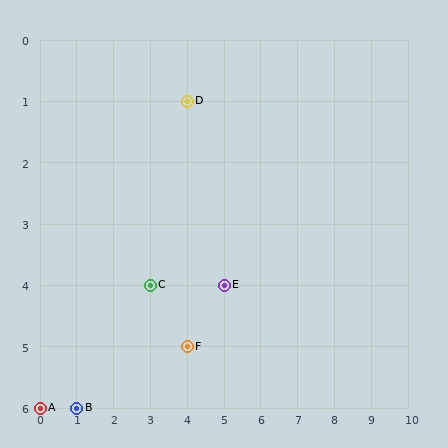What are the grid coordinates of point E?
Point E is at grid coordinates (5, 4).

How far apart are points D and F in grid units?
Points D and F are 4 rows apart.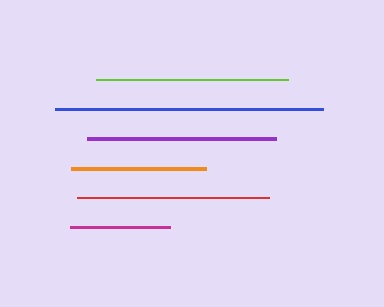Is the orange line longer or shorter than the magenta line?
The orange line is longer than the magenta line.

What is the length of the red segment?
The red segment is approximately 192 pixels long.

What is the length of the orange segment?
The orange segment is approximately 135 pixels long.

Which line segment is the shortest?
The magenta line is the shortest at approximately 100 pixels.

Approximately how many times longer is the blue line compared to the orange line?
The blue line is approximately 2.0 times the length of the orange line.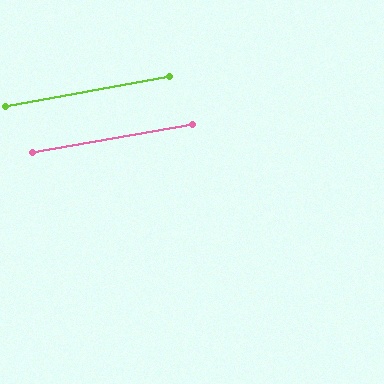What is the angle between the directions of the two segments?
Approximately 1 degree.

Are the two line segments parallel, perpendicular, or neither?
Parallel — their directions differ by only 0.5°.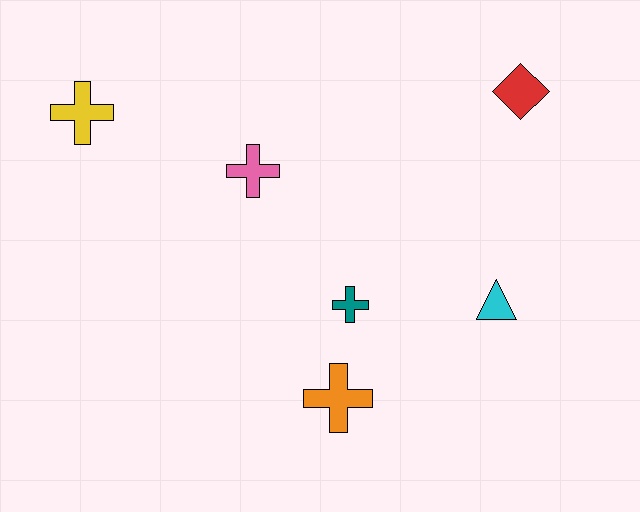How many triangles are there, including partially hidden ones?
There is 1 triangle.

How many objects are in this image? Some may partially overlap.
There are 6 objects.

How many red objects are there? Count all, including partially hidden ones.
There is 1 red object.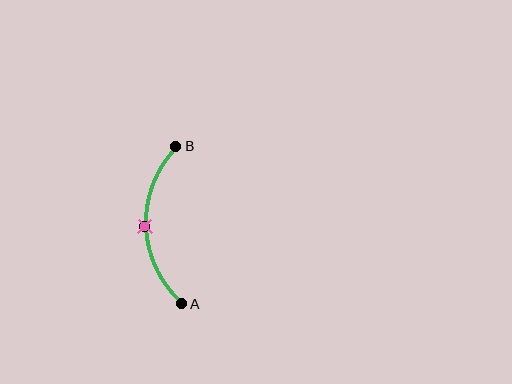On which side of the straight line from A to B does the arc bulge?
The arc bulges to the left of the straight line connecting A and B.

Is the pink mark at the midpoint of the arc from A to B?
Yes. The pink mark lies on the arc at equal arc-length from both A and B — it is the arc midpoint.